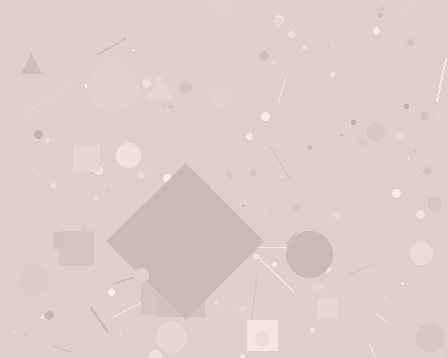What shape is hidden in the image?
A diamond is hidden in the image.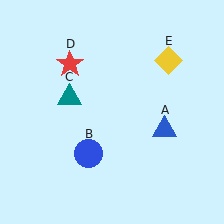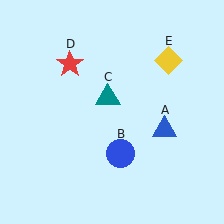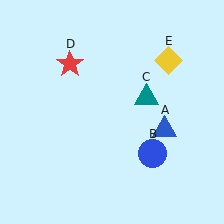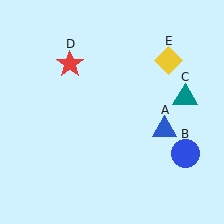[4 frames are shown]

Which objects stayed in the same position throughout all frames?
Blue triangle (object A) and red star (object D) and yellow diamond (object E) remained stationary.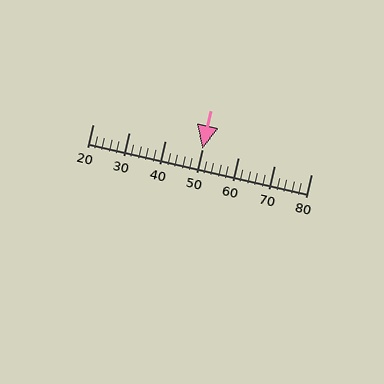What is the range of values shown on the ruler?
The ruler shows values from 20 to 80.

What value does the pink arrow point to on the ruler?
The pink arrow points to approximately 50.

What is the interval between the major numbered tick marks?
The major tick marks are spaced 10 units apart.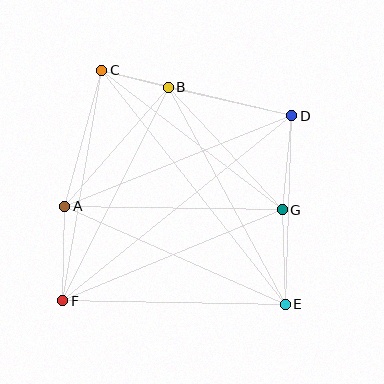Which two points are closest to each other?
Points B and C are closest to each other.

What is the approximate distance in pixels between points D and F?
The distance between D and F is approximately 294 pixels.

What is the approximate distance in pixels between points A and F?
The distance between A and F is approximately 94 pixels.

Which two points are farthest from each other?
Points C and E are farthest from each other.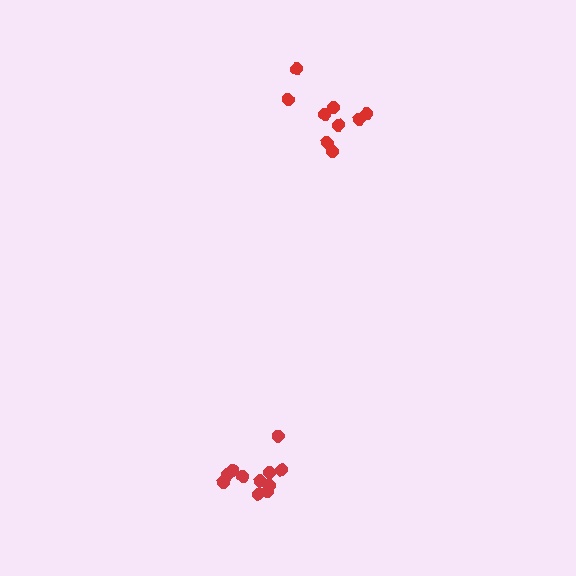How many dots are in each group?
Group 1: 11 dots, Group 2: 9 dots (20 total).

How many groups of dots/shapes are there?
There are 2 groups.